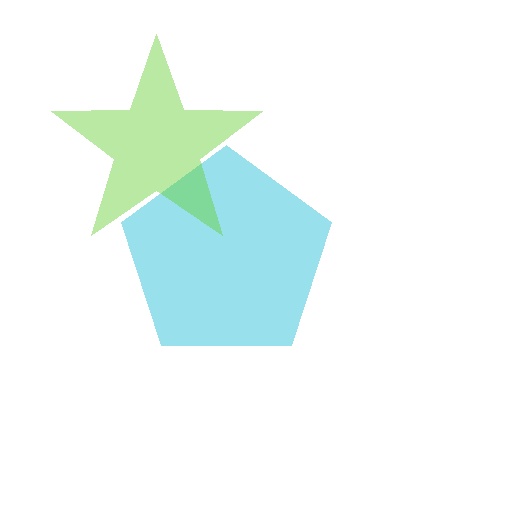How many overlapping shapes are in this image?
There are 2 overlapping shapes in the image.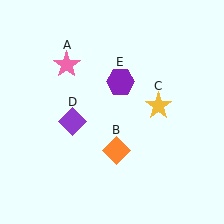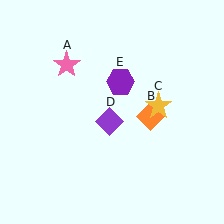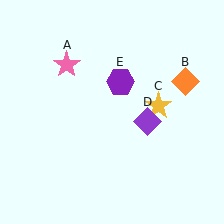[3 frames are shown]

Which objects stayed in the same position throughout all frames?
Pink star (object A) and yellow star (object C) and purple hexagon (object E) remained stationary.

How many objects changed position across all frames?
2 objects changed position: orange diamond (object B), purple diamond (object D).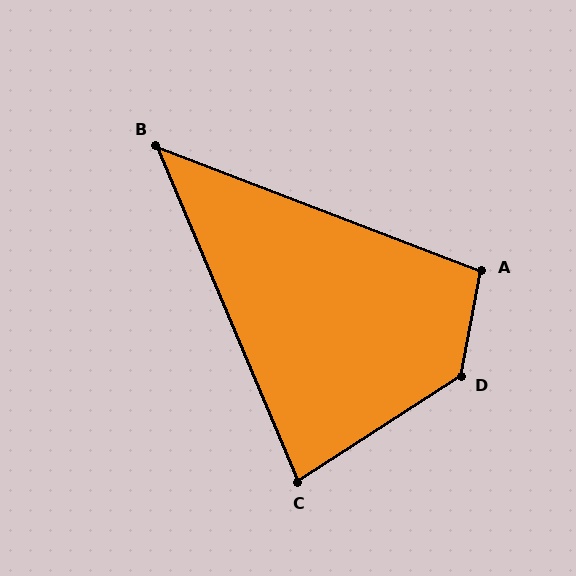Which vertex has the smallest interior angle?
B, at approximately 46 degrees.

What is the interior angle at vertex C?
Approximately 80 degrees (acute).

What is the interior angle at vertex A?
Approximately 100 degrees (obtuse).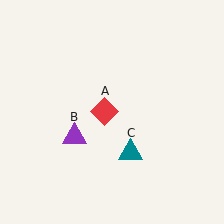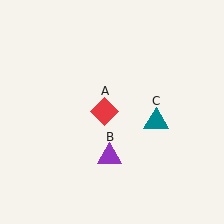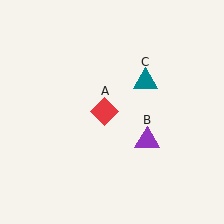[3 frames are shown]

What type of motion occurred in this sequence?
The purple triangle (object B), teal triangle (object C) rotated counterclockwise around the center of the scene.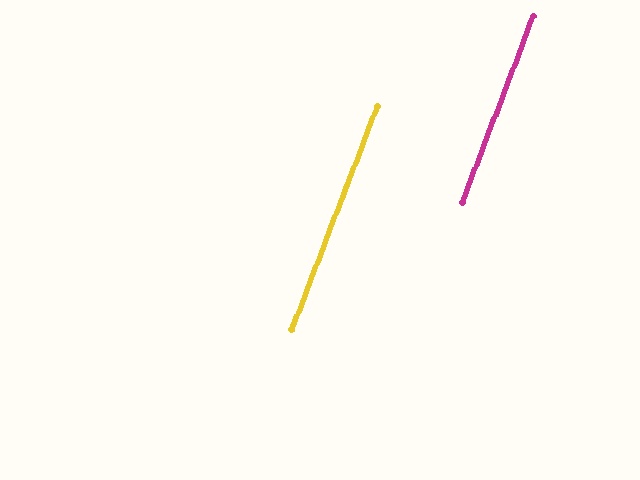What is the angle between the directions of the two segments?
Approximately 0 degrees.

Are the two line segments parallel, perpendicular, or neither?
Parallel — their directions differ by only 0.1°.